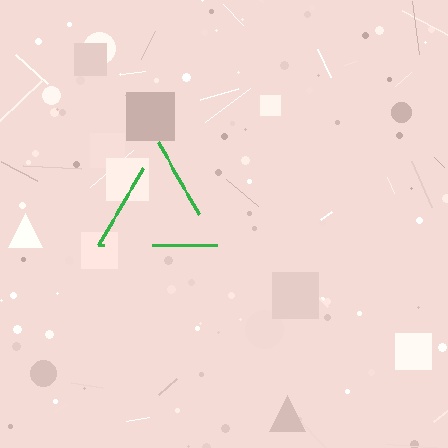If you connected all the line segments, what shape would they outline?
They would outline a triangle.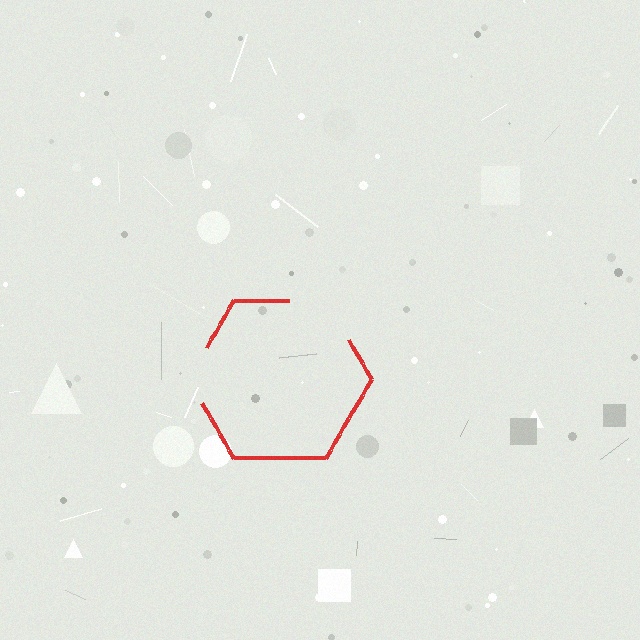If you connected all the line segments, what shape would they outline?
They would outline a hexagon.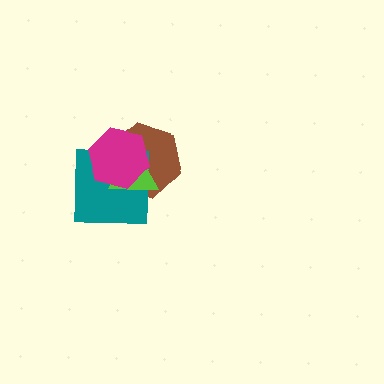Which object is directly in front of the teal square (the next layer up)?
The lime triangle is directly in front of the teal square.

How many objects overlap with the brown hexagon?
3 objects overlap with the brown hexagon.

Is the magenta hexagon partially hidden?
No, no other shape covers it.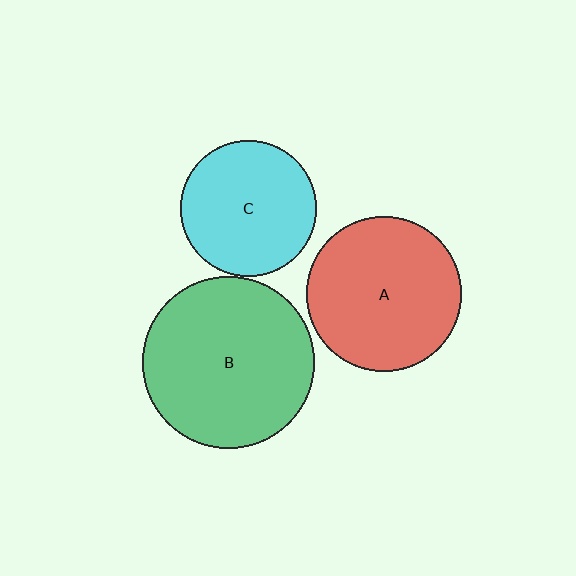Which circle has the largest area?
Circle B (green).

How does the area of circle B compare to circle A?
Approximately 1.2 times.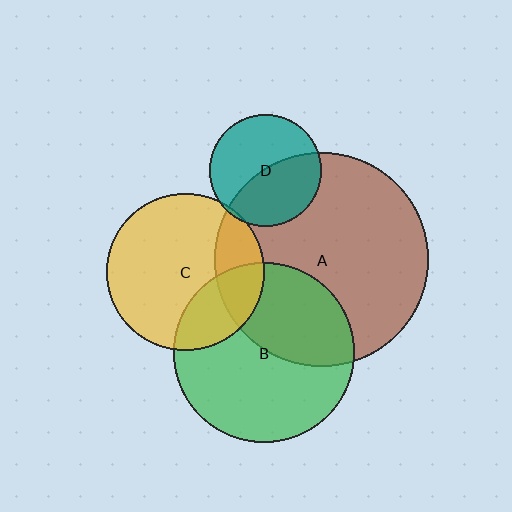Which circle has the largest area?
Circle A (brown).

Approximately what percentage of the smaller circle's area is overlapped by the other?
Approximately 45%.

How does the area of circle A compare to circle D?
Approximately 3.7 times.